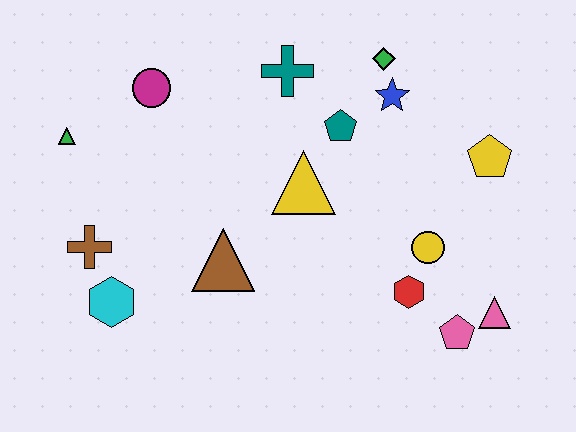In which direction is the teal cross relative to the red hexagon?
The teal cross is above the red hexagon.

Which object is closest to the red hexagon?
The yellow circle is closest to the red hexagon.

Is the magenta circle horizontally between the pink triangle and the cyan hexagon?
Yes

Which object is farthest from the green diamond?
The cyan hexagon is farthest from the green diamond.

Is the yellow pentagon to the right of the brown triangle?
Yes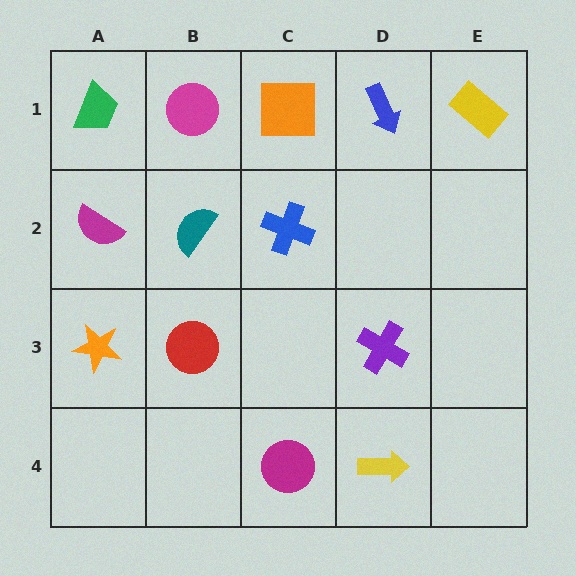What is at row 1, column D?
A blue arrow.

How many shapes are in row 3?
3 shapes.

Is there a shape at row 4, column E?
No, that cell is empty.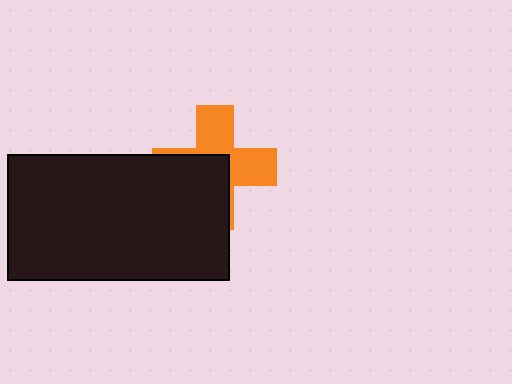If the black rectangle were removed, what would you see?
You would see the complete orange cross.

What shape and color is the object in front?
The object in front is a black rectangle.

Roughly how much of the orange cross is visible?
About half of it is visible (roughly 50%).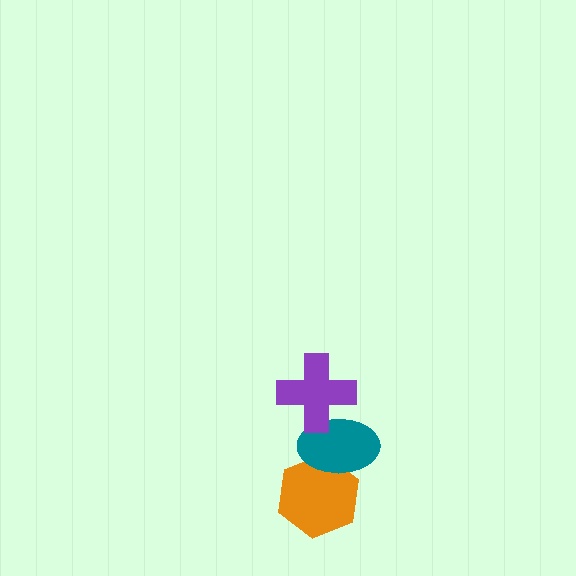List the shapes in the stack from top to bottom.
From top to bottom: the purple cross, the teal ellipse, the orange hexagon.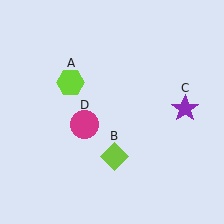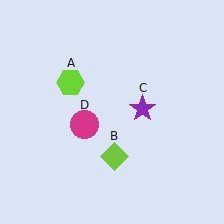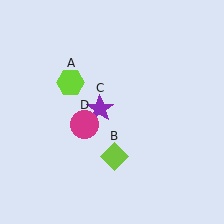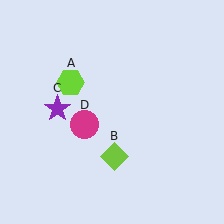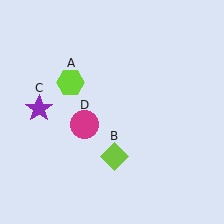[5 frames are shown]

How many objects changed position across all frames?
1 object changed position: purple star (object C).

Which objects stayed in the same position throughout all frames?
Lime hexagon (object A) and lime diamond (object B) and magenta circle (object D) remained stationary.